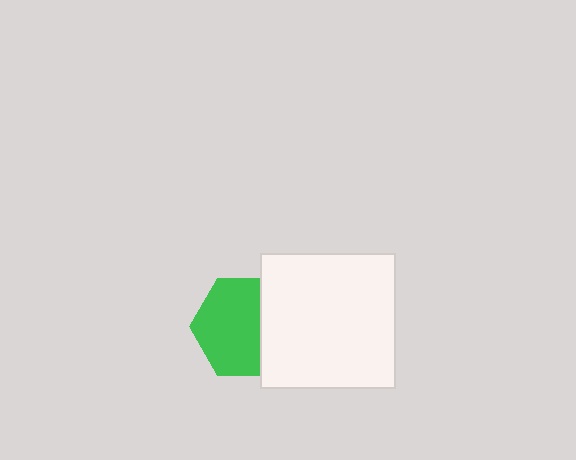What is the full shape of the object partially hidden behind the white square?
The partially hidden object is a green hexagon.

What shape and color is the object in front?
The object in front is a white square.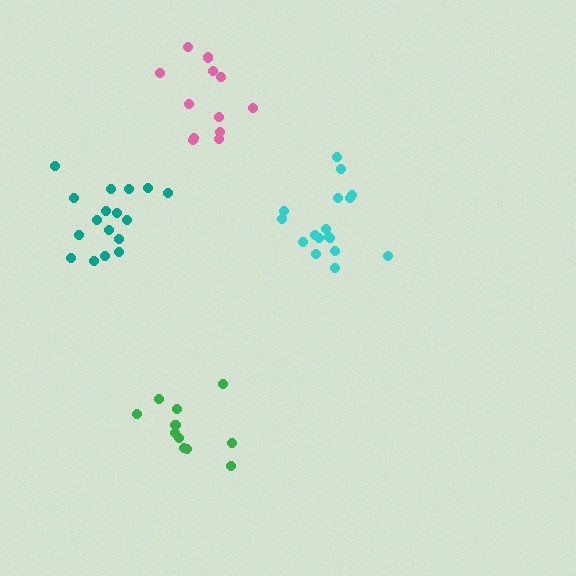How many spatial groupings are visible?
There are 4 spatial groupings.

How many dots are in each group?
Group 1: 17 dots, Group 2: 12 dots, Group 3: 17 dots, Group 4: 11 dots (57 total).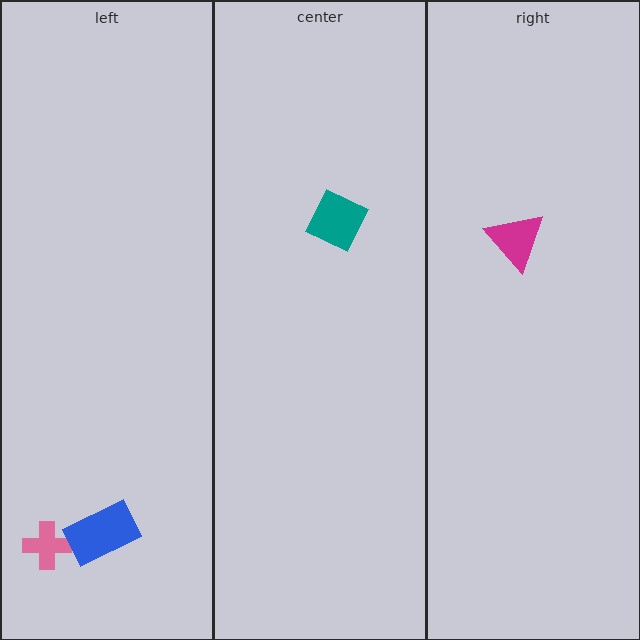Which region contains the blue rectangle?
The left region.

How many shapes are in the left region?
2.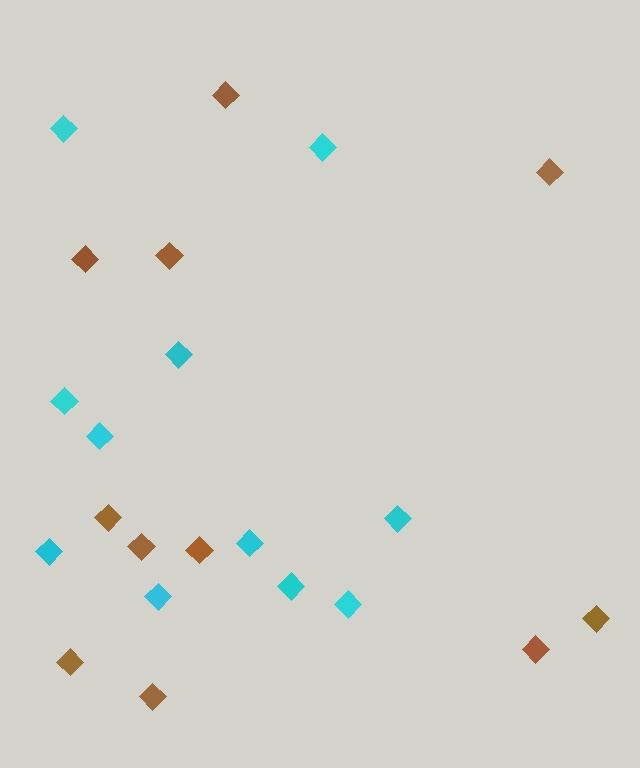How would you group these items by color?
There are 2 groups: one group of cyan diamonds (11) and one group of brown diamonds (11).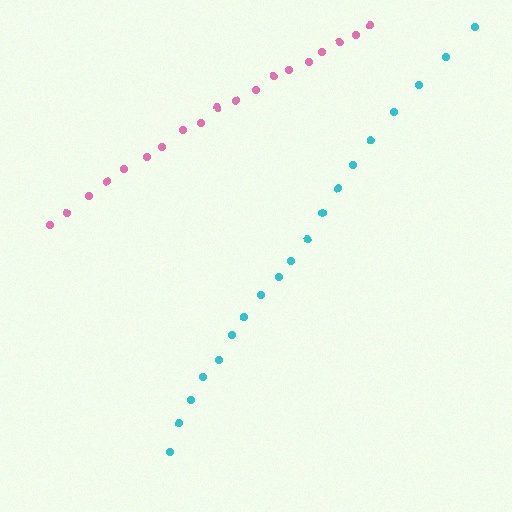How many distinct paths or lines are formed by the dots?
There are 2 distinct paths.